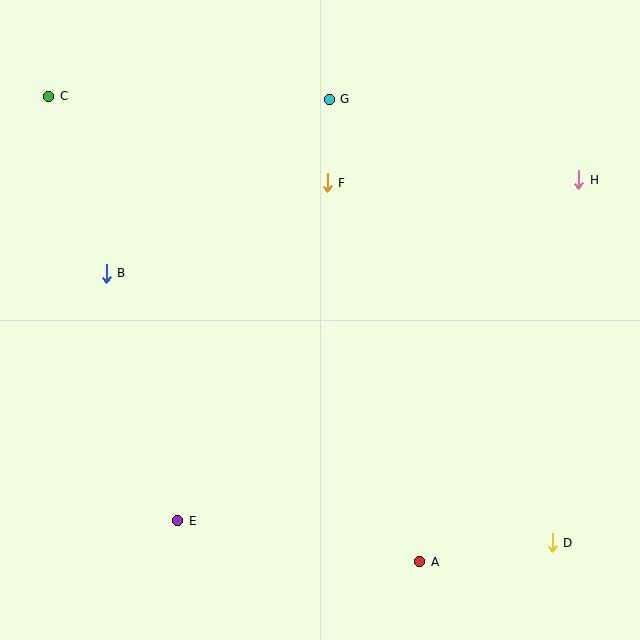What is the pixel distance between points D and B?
The distance between D and B is 521 pixels.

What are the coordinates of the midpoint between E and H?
The midpoint between E and H is at (378, 350).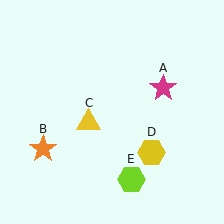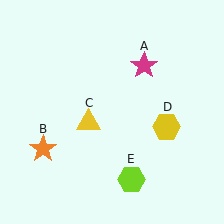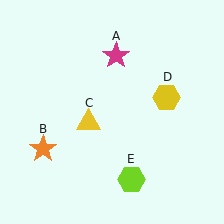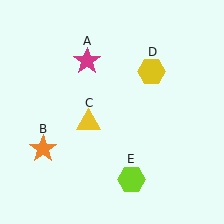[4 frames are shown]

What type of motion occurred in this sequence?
The magenta star (object A), yellow hexagon (object D) rotated counterclockwise around the center of the scene.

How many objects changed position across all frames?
2 objects changed position: magenta star (object A), yellow hexagon (object D).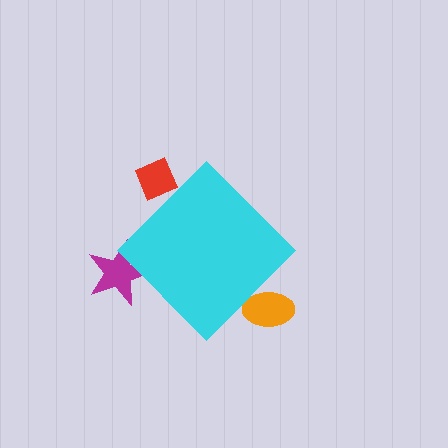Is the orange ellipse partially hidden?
Yes, the orange ellipse is partially hidden behind the cyan diamond.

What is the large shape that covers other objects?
A cyan diamond.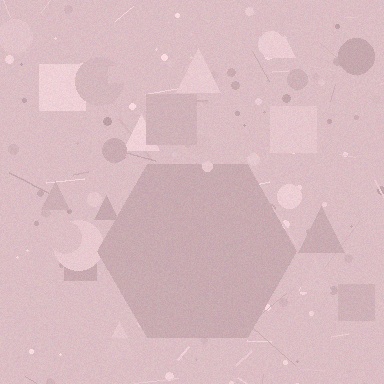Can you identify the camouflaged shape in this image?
The camouflaged shape is a hexagon.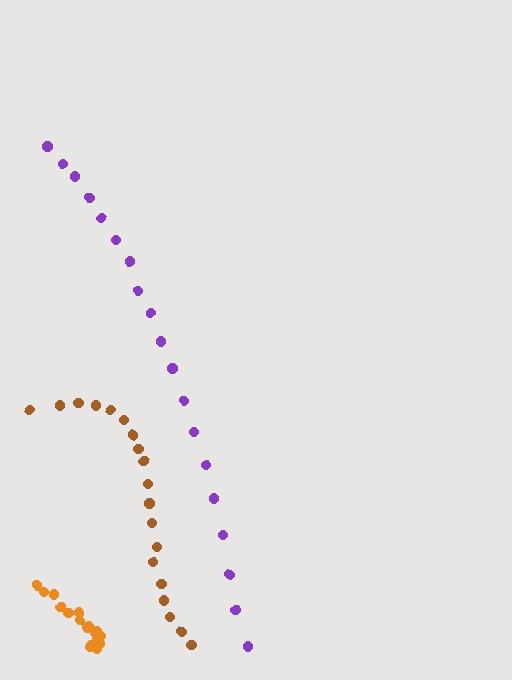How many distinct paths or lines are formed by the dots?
There are 3 distinct paths.